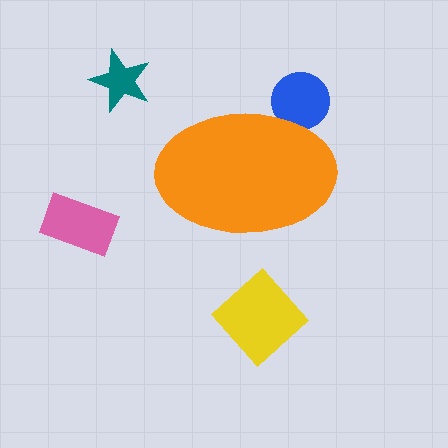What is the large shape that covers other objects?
An orange ellipse.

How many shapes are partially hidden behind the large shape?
1 shape is partially hidden.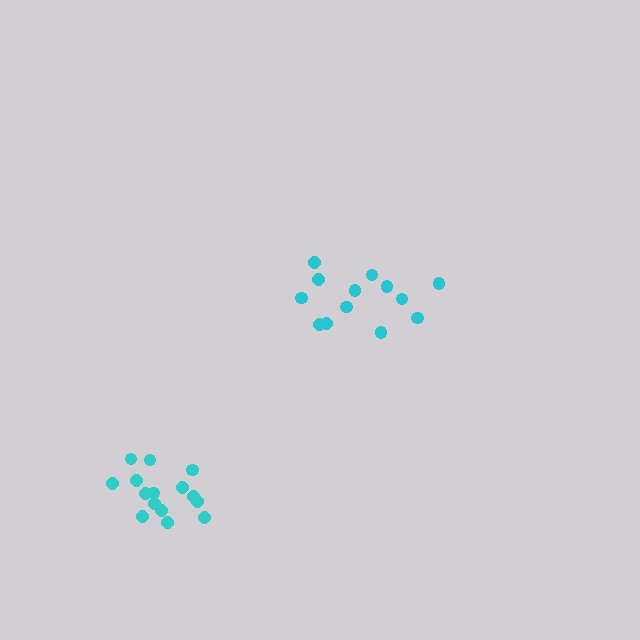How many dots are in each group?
Group 1: 13 dots, Group 2: 15 dots (28 total).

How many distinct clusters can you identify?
There are 2 distinct clusters.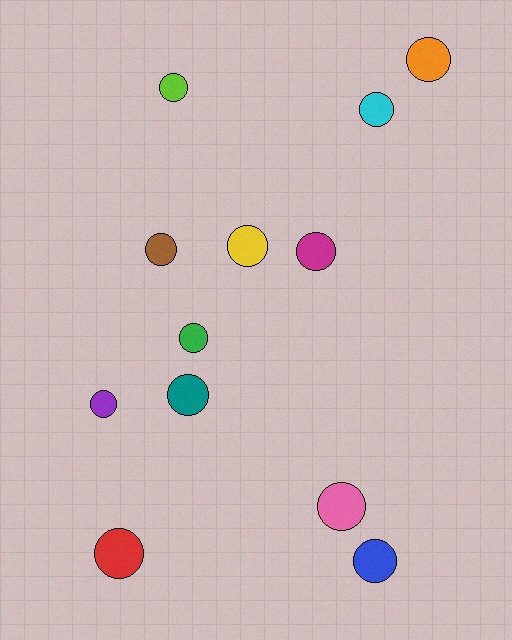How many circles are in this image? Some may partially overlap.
There are 12 circles.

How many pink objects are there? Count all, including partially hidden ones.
There is 1 pink object.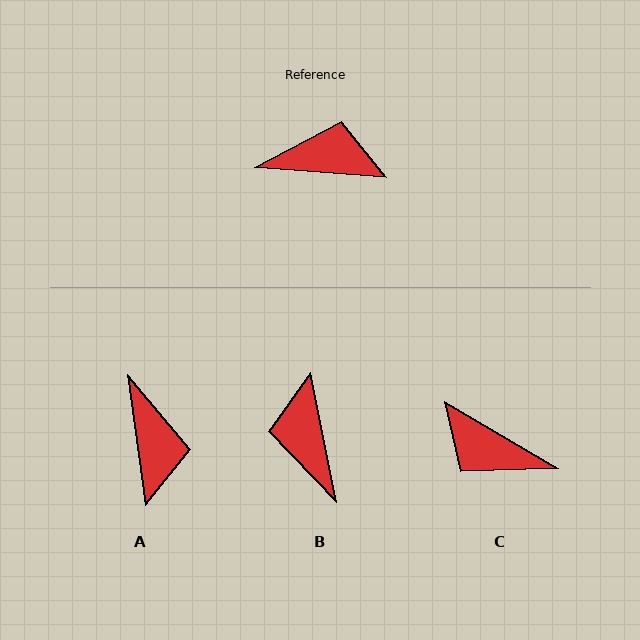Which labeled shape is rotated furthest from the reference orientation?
C, about 154 degrees away.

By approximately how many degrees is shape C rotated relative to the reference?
Approximately 154 degrees counter-clockwise.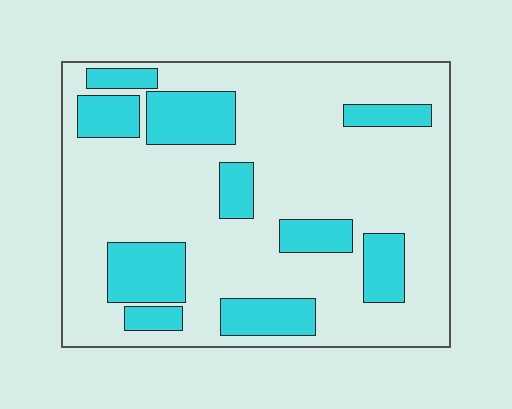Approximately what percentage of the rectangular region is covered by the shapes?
Approximately 25%.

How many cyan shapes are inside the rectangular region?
10.